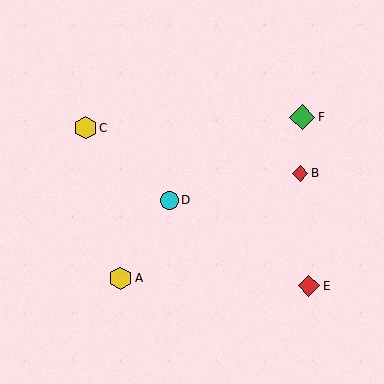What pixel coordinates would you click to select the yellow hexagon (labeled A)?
Click at (120, 278) to select the yellow hexagon A.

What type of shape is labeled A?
Shape A is a yellow hexagon.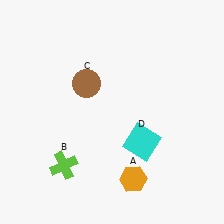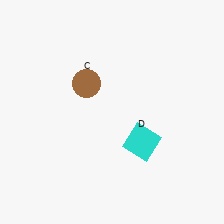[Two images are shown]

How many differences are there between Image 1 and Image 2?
There are 2 differences between the two images.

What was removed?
The lime cross (B), the orange hexagon (A) were removed in Image 2.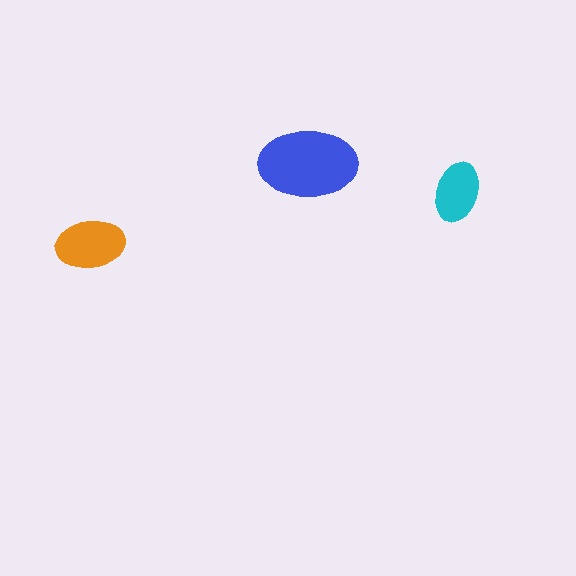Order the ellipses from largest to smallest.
the blue one, the orange one, the cyan one.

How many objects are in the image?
There are 3 objects in the image.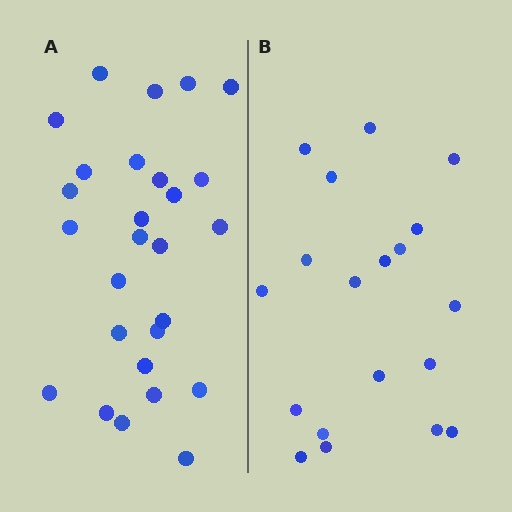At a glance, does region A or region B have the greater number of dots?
Region A (the left region) has more dots.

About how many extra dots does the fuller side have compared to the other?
Region A has roughly 8 or so more dots than region B.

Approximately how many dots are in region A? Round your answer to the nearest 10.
About 30 dots. (The exact count is 27, which rounds to 30.)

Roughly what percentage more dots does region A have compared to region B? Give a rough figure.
About 40% more.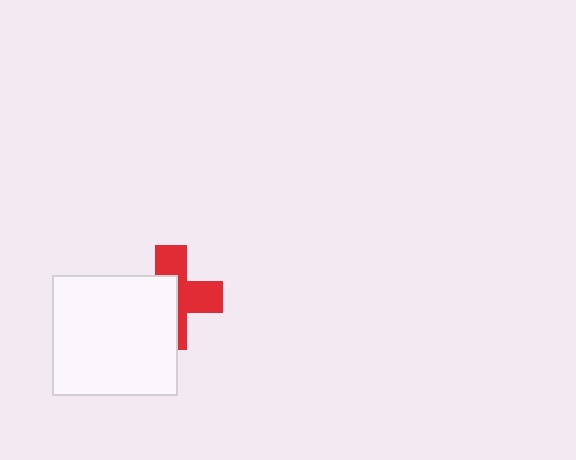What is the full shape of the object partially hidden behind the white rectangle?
The partially hidden object is a red cross.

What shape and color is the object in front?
The object in front is a white rectangle.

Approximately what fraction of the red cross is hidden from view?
Roughly 49% of the red cross is hidden behind the white rectangle.